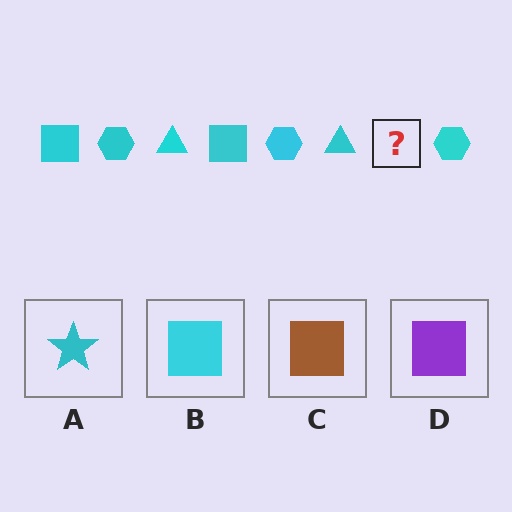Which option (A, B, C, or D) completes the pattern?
B.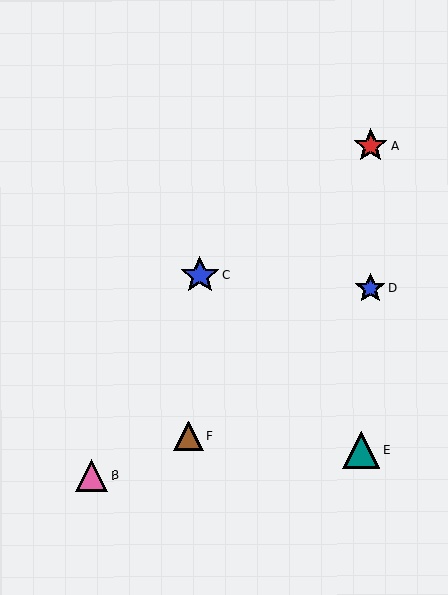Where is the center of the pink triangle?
The center of the pink triangle is at (91, 475).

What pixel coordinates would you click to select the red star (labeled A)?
Click at (371, 146) to select the red star A.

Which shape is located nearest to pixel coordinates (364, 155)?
The red star (labeled A) at (371, 146) is nearest to that location.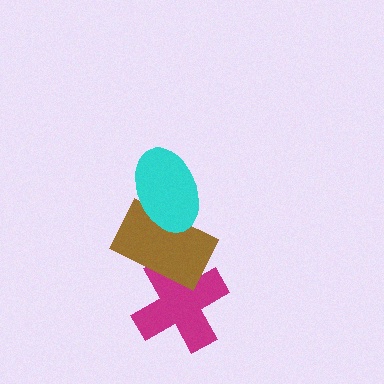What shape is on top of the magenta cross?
The brown rectangle is on top of the magenta cross.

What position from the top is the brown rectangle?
The brown rectangle is 2nd from the top.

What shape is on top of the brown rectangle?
The cyan ellipse is on top of the brown rectangle.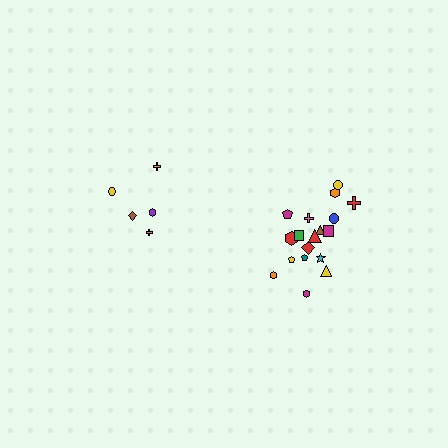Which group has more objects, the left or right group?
The right group.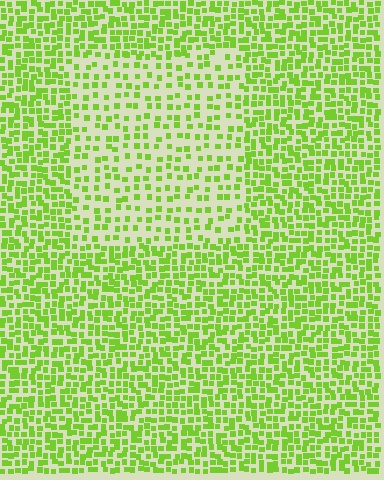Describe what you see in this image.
The image contains small lime elements arranged at two different densities. A rectangle-shaped region is visible where the elements are less densely packed than the surrounding area.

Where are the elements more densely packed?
The elements are more densely packed outside the rectangle boundary.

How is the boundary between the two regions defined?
The boundary is defined by a change in element density (approximately 2.0x ratio). All elements are the same color, size, and shape.